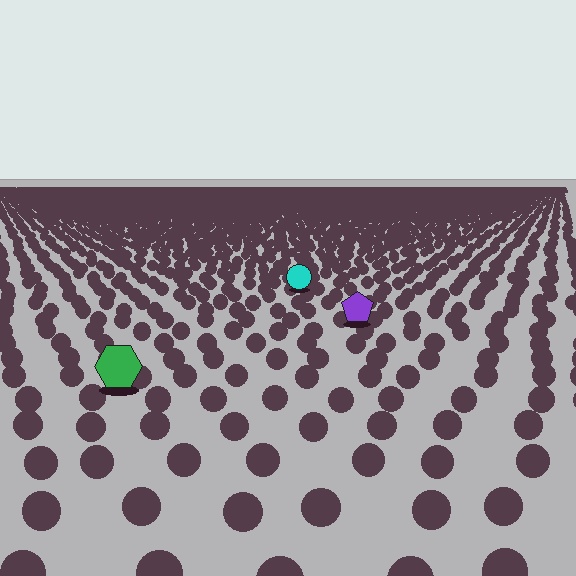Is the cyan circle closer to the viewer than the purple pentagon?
No. The purple pentagon is closer — you can tell from the texture gradient: the ground texture is coarser near it.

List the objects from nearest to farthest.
From nearest to farthest: the green hexagon, the purple pentagon, the cyan circle.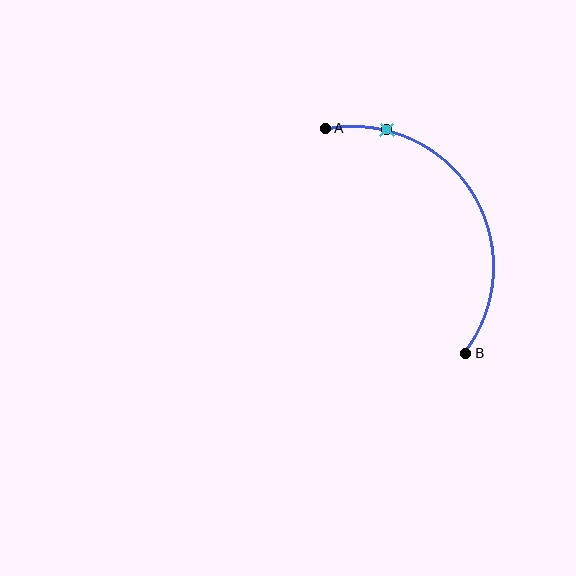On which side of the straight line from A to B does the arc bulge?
The arc bulges to the right of the straight line connecting A and B.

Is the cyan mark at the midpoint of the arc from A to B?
No. The cyan mark lies on the arc but is closer to endpoint A. The arc midpoint would be at the point on the curve equidistant along the arc from both A and B.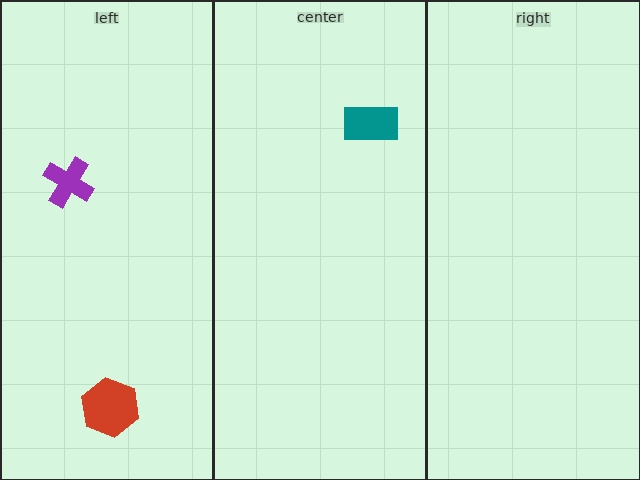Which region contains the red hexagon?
The left region.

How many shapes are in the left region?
2.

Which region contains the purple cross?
The left region.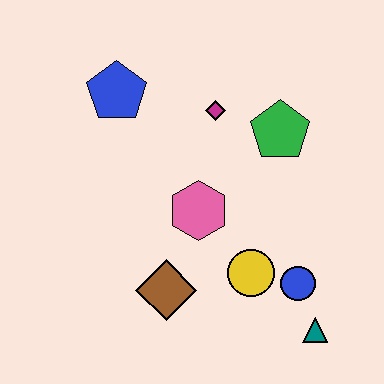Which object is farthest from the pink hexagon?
The teal triangle is farthest from the pink hexagon.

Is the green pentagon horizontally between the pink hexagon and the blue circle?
Yes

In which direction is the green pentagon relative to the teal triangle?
The green pentagon is above the teal triangle.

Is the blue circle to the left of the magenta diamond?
No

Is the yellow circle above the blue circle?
Yes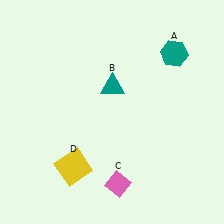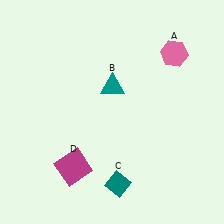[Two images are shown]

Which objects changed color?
A changed from teal to pink. C changed from pink to teal. D changed from yellow to magenta.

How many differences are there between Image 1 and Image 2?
There are 3 differences between the two images.